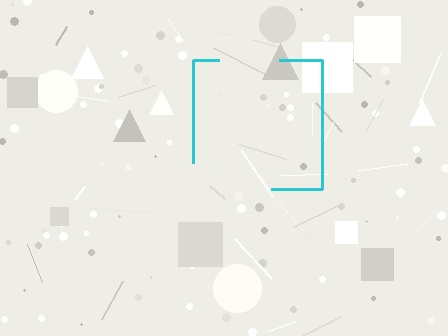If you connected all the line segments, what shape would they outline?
They would outline a square.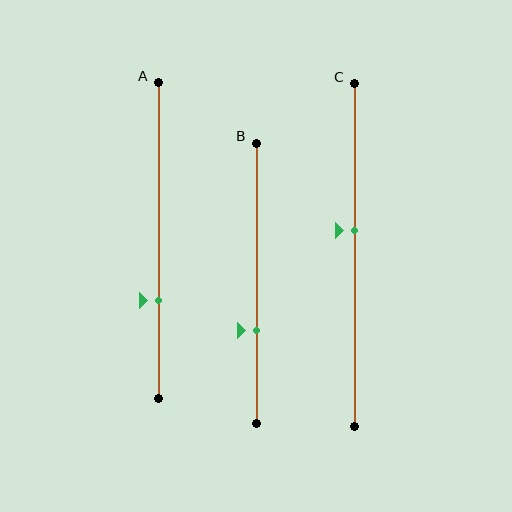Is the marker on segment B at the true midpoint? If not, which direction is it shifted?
No, the marker on segment B is shifted downward by about 17% of the segment length.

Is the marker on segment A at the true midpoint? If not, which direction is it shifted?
No, the marker on segment A is shifted downward by about 19% of the segment length.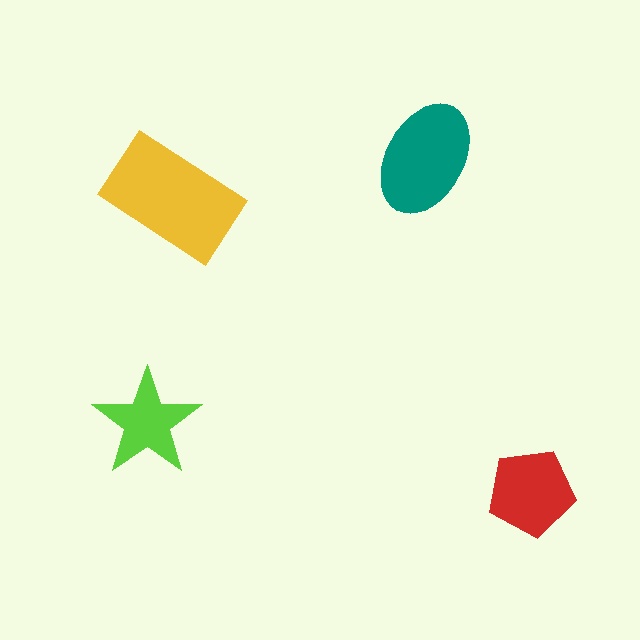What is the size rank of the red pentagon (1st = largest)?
3rd.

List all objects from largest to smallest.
The yellow rectangle, the teal ellipse, the red pentagon, the lime star.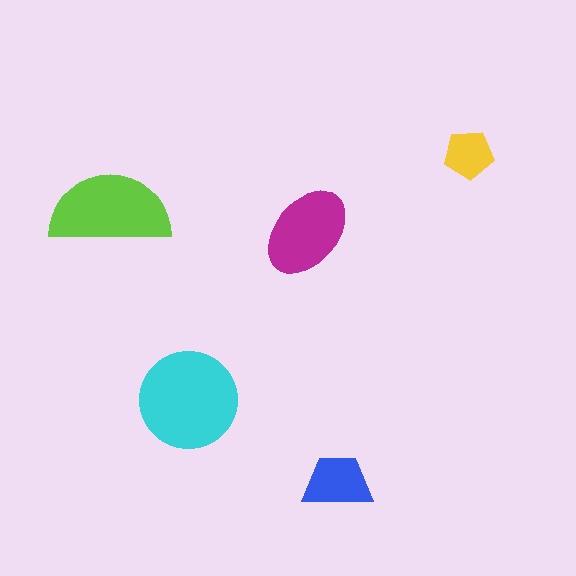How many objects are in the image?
There are 5 objects in the image.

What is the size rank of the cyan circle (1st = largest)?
1st.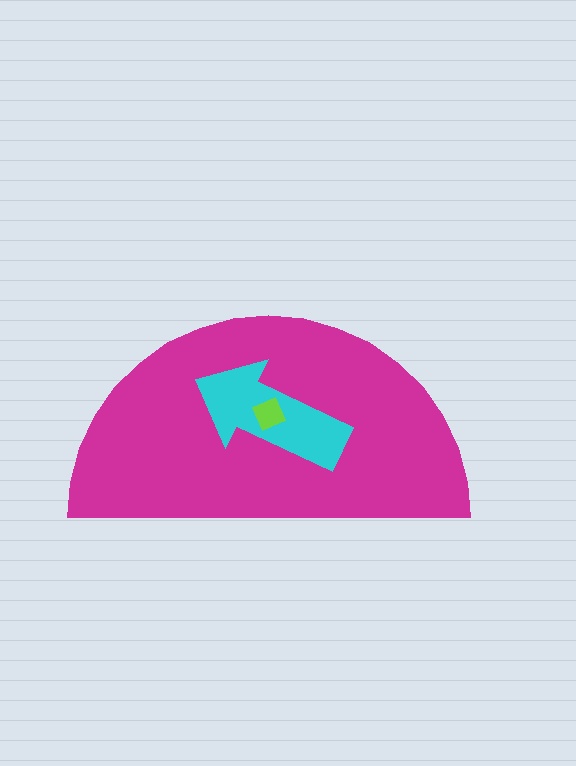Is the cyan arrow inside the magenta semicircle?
Yes.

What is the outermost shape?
The magenta semicircle.